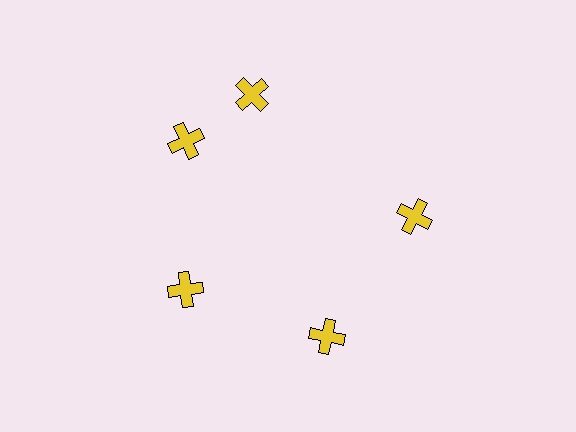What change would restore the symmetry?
The symmetry would be restored by rotating it back into even spacing with its neighbors so that all 5 crosses sit at equal angles and equal distance from the center.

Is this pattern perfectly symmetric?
No. The 5 yellow crosses are arranged in a ring, but one element near the 1 o'clock position is rotated out of alignment along the ring, breaking the 5-fold rotational symmetry.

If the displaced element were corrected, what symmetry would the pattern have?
It would have 5-fold rotational symmetry — the pattern would map onto itself every 72 degrees.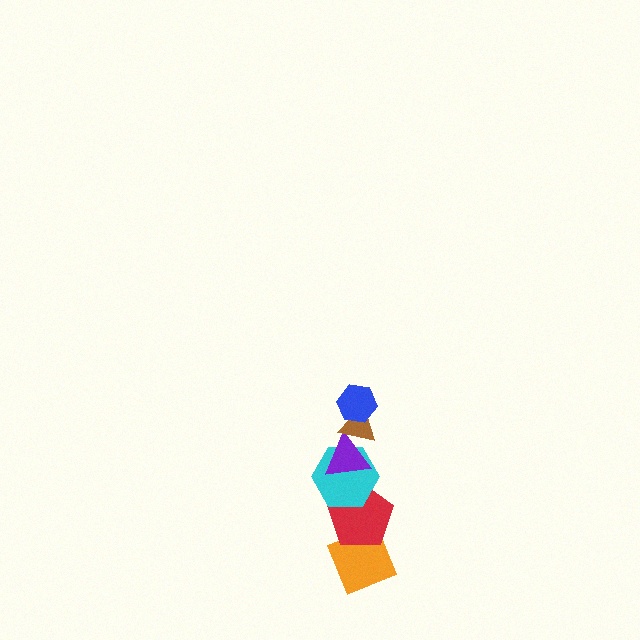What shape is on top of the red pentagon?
The cyan hexagon is on top of the red pentagon.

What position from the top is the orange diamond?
The orange diamond is 6th from the top.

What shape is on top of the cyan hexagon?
The purple triangle is on top of the cyan hexagon.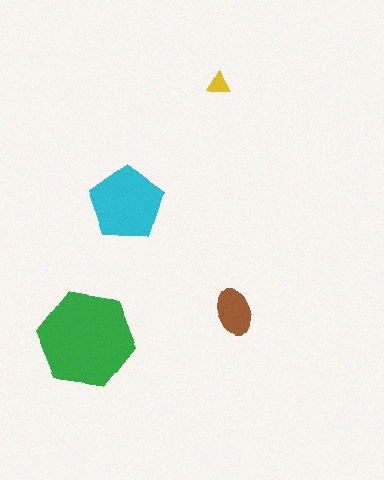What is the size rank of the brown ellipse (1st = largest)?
3rd.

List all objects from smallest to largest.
The yellow triangle, the brown ellipse, the cyan pentagon, the green hexagon.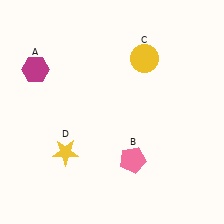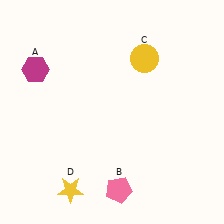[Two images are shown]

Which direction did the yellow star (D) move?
The yellow star (D) moved down.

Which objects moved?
The objects that moved are: the pink pentagon (B), the yellow star (D).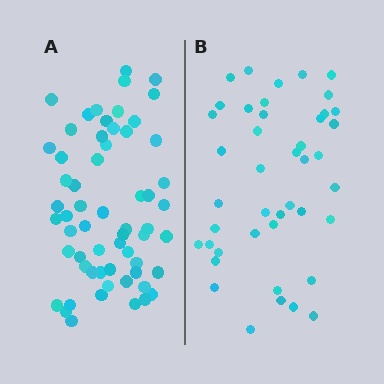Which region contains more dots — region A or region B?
Region A (the left region) has more dots.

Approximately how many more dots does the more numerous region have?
Region A has approximately 15 more dots than region B.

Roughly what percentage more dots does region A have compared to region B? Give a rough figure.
About 40% more.